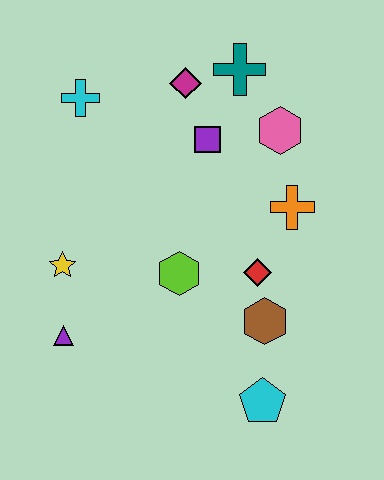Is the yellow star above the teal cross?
No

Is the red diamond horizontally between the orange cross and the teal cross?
Yes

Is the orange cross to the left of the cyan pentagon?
No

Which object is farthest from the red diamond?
The cyan cross is farthest from the red diamond.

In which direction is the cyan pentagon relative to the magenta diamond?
The cyan pentagon is below the magenta diamond.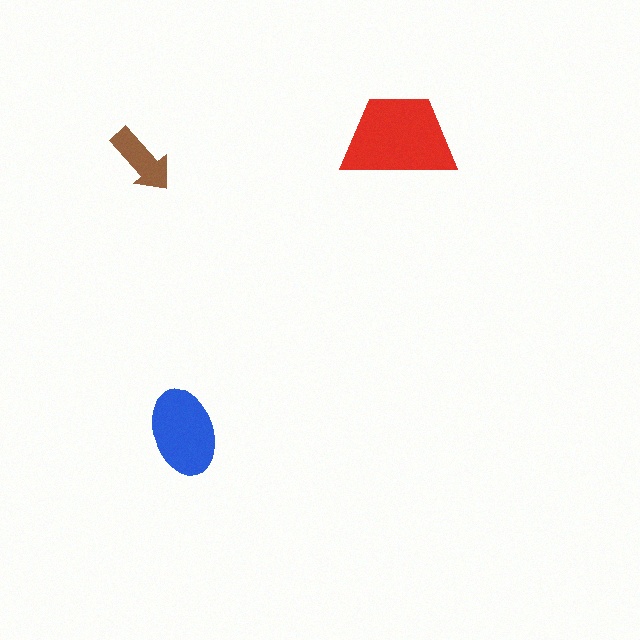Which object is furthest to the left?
The brown arrow is leftmost.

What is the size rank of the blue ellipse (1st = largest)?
2nd.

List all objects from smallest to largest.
The brown arrow, the blue ellipse, the red trapezoid.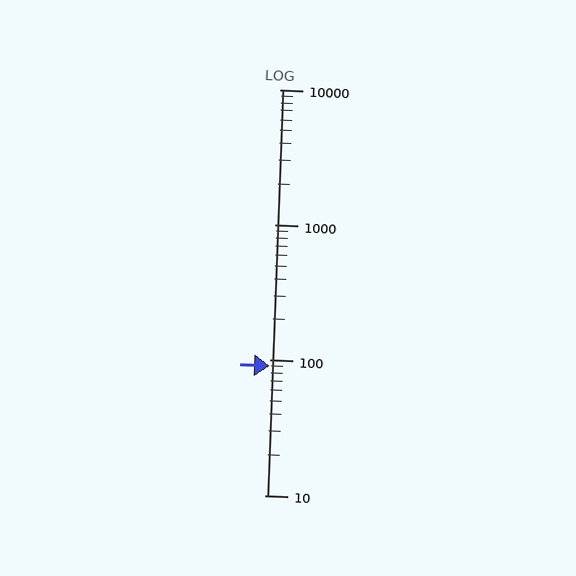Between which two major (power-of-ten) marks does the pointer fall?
The pointer is between 10 and 100.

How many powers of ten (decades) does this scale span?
The scale spans 3 decades, from 10 to 10000.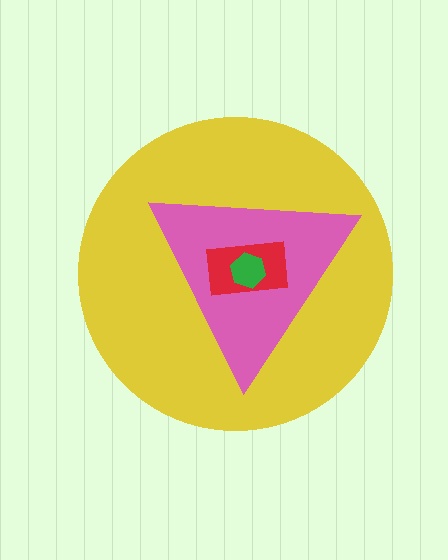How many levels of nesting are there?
4.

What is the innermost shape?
The green hexagon.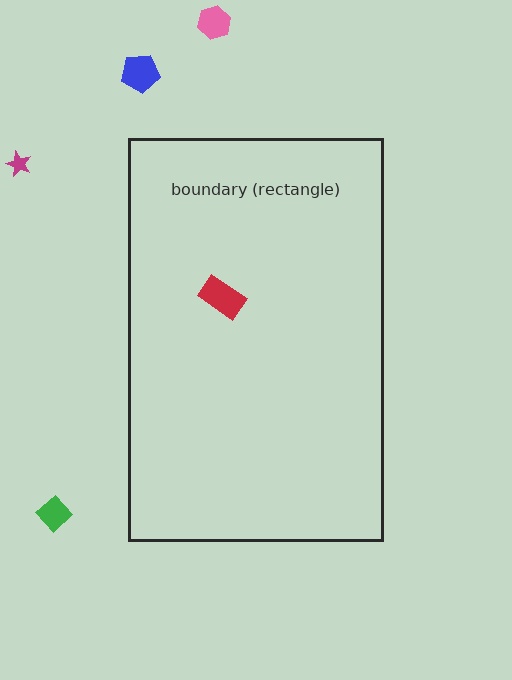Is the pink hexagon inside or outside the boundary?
Outside.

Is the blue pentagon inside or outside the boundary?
Outside.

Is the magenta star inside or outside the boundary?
Outside.